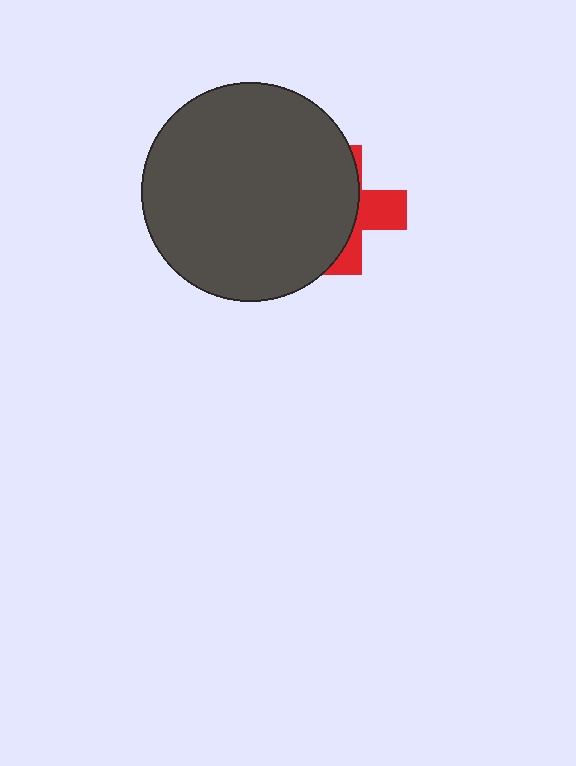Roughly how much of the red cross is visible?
A small part of it is visible (roughly 36%).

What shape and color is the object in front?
The object in front is a dark gray circle.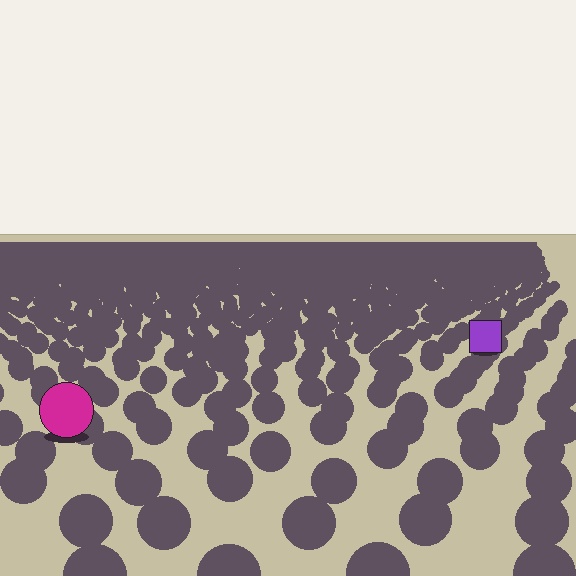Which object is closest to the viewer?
The magenta circle is closest. The texture marks near it are larger and more spread out.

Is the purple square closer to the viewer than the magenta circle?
No. The magenta circle is closer — you can tell from the texture gradient: the ground texture is coarser near it.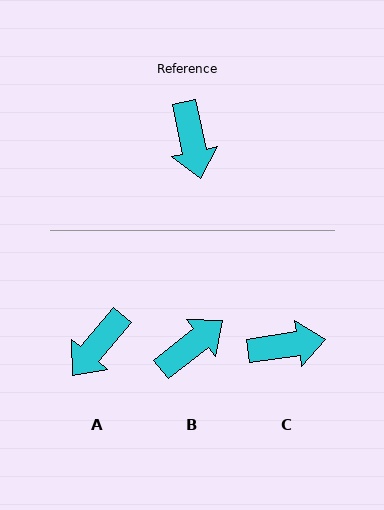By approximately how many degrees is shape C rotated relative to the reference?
Approximately 86 degrees counter-clockwise.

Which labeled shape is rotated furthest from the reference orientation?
B, about 116 degrees away.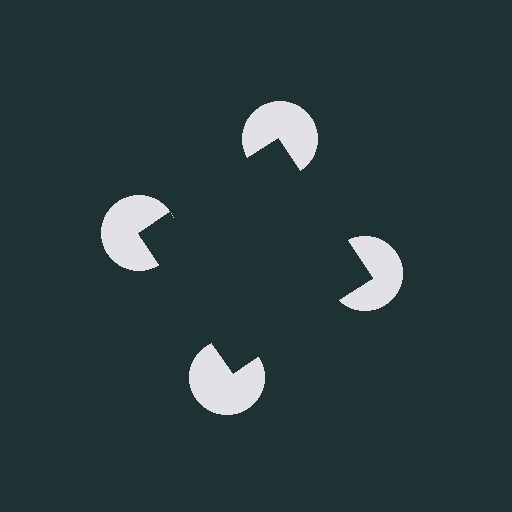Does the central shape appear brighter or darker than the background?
It typically appears slightly darker than the background, even though no actual brightness change is drawn.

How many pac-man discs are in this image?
There are 4 — one at each vertex of the illusory square.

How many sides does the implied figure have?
4 sides.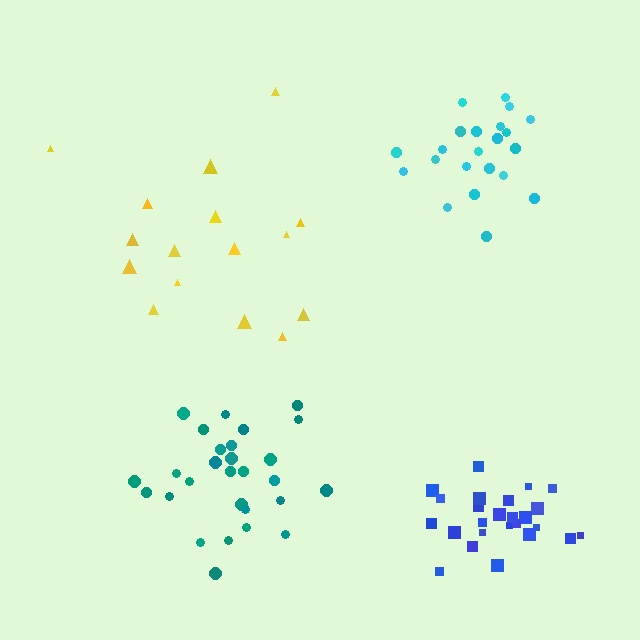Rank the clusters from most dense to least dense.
cyan, blue, teal, yellow.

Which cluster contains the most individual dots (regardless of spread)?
Teal (28).